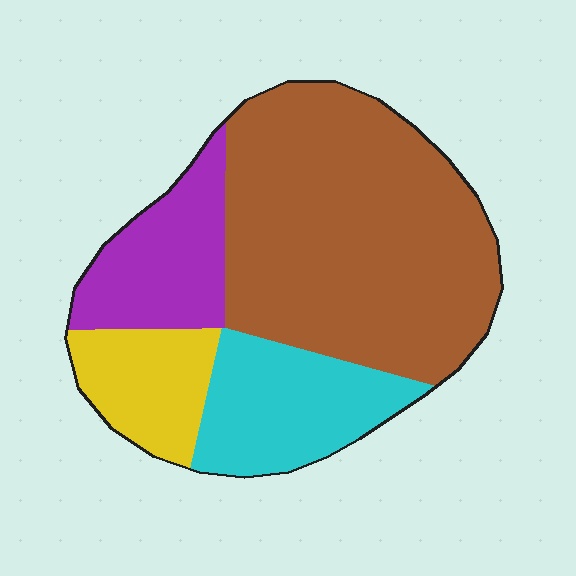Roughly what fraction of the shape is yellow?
Yellow covers 12% of the shape.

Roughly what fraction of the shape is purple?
Purple covers roughly 15% of the shape.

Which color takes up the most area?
Brown, at roughly 55%.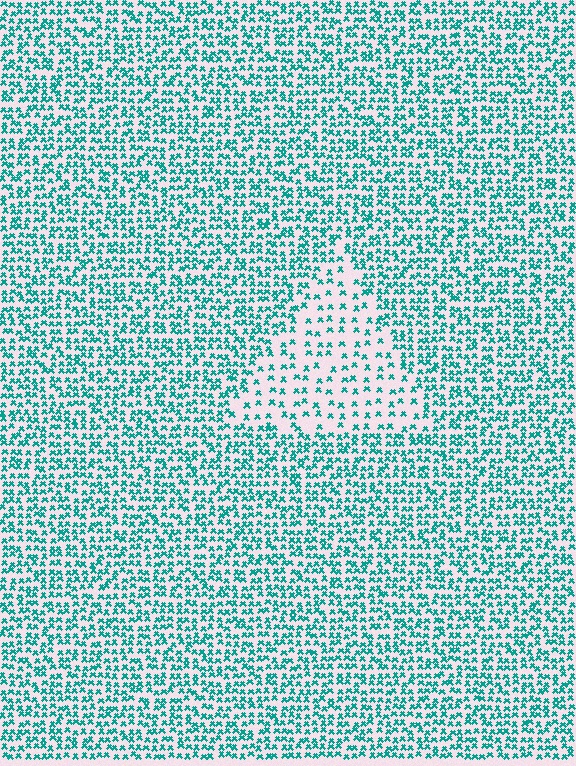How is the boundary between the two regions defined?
The boundary is defined by a change in element density (approximately 2.3x ratio). All elements are the same color, size, and shape.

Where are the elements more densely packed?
The elements are more densely packed outside the triangle boundary.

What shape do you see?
I see a triangle.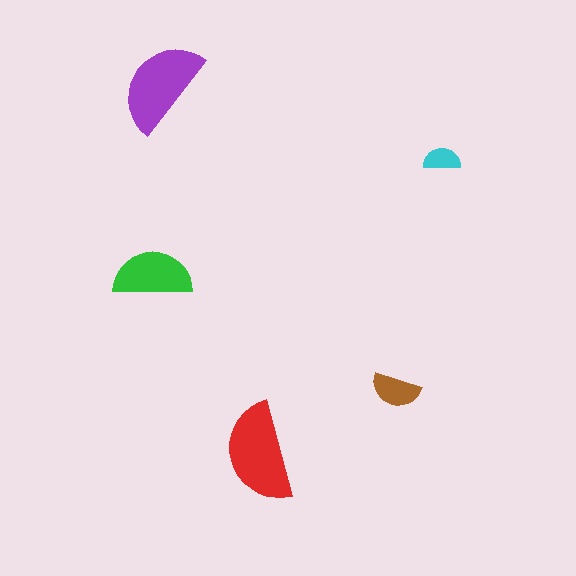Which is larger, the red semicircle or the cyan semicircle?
The red one.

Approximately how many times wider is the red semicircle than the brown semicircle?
About 2 times wider.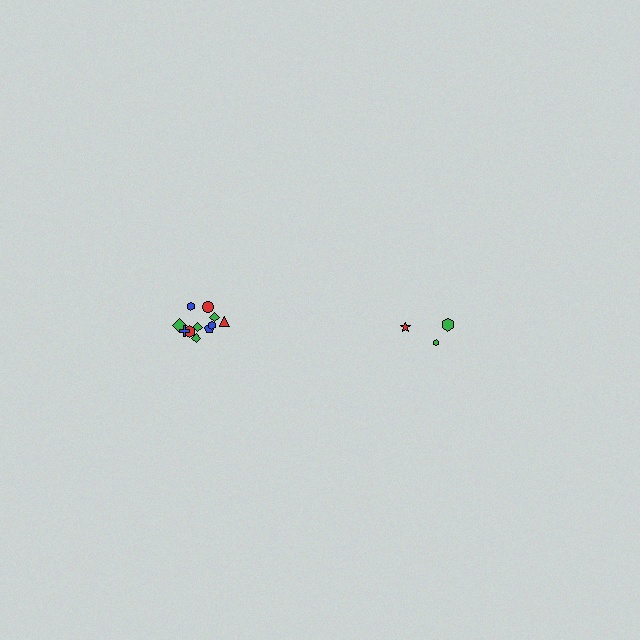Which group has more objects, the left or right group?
The left group.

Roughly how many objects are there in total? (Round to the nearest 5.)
Roughly 15 objects in total.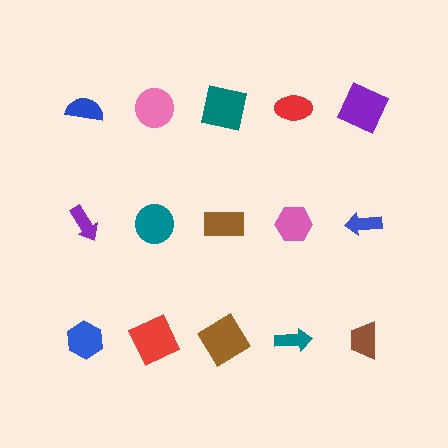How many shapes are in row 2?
5 shapes.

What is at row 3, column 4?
A teal arrow.